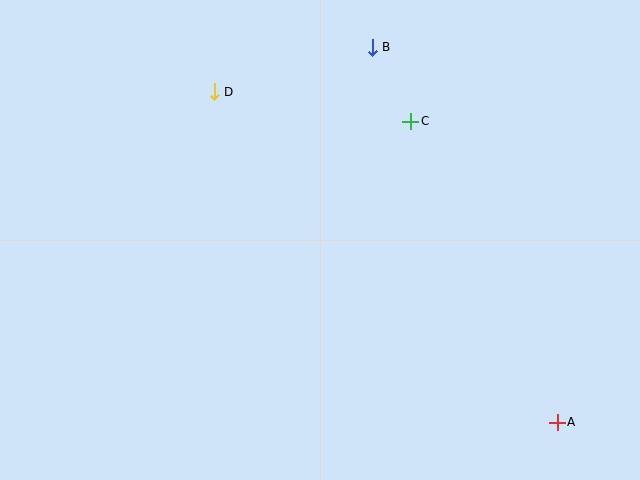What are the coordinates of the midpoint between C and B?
The midpoint between C and B is at (391, 84).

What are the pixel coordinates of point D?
Point D is at (214, 92).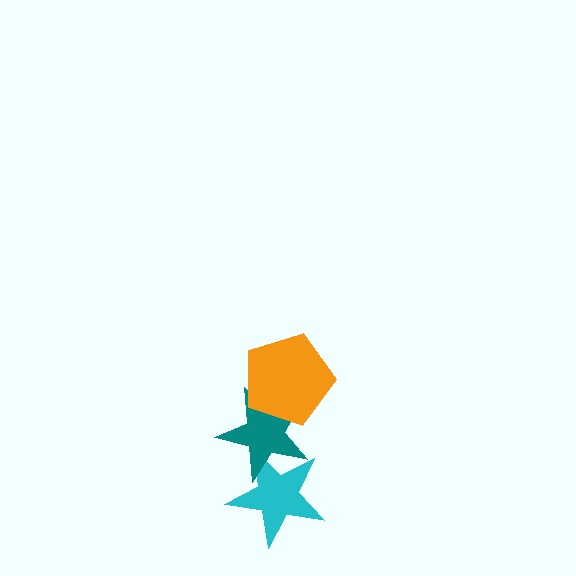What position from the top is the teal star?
The teal star is 2nd from the top.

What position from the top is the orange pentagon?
The orange pentagon is 1st from the top.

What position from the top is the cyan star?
The cyan star is 3rd from the top.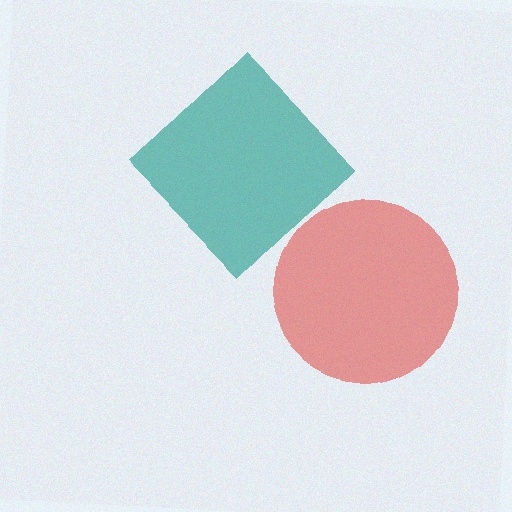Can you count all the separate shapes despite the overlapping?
Yes, there are 2 separate shapes.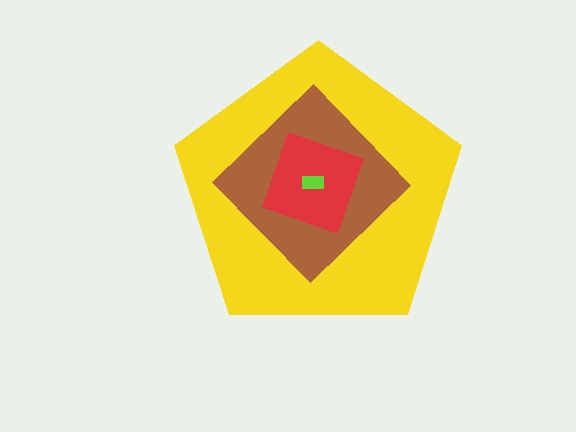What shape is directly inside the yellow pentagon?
The brown diamond.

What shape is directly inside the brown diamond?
The red square.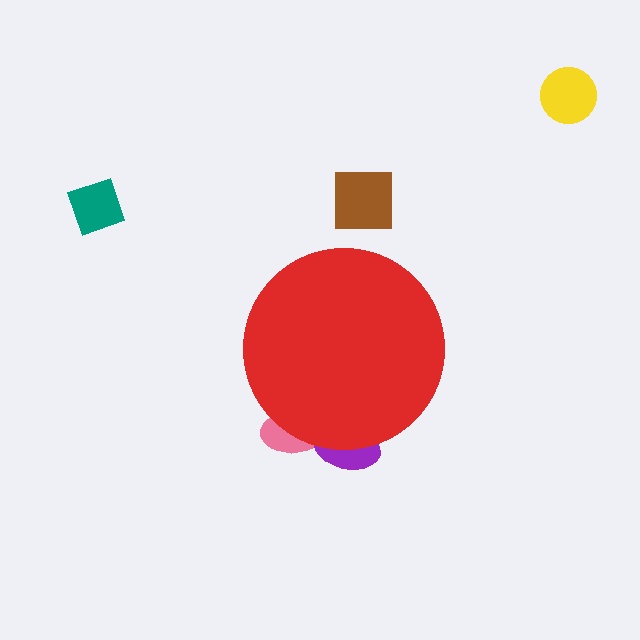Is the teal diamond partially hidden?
No, the teal diamond is fully visible.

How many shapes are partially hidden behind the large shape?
2 shapes are partially hidden.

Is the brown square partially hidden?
No, the brown square is fully visible.